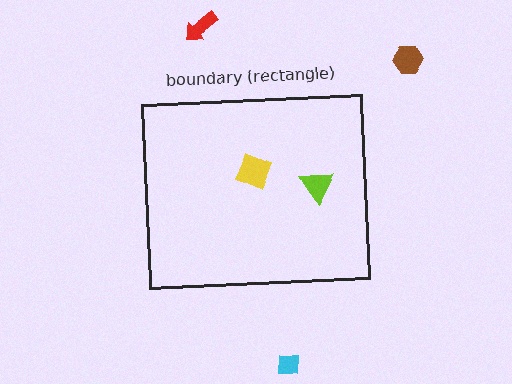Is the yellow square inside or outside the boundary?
Inside.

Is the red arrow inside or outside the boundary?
Outside.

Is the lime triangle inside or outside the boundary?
Inside.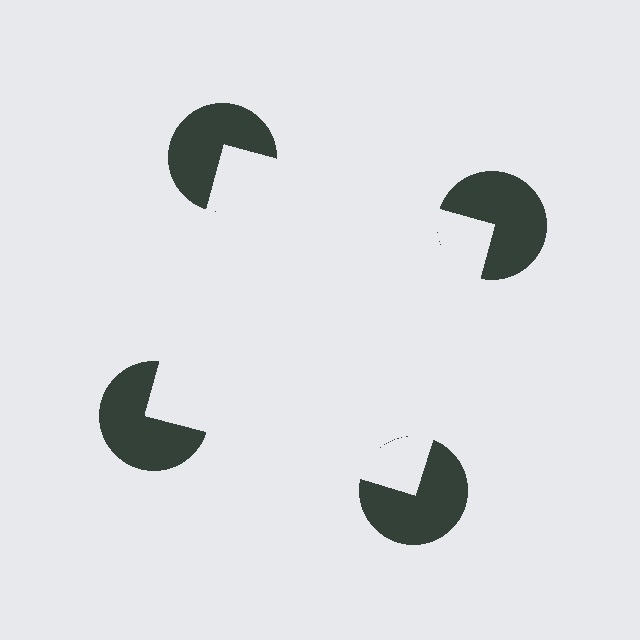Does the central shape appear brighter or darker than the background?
It typically appears slightly brighter than the background, even though no actual brightness change is drawn.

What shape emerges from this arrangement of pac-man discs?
An illusory square — its edges are inferred from the aligned wedge cuts in the pac-man discs, not physically drawn.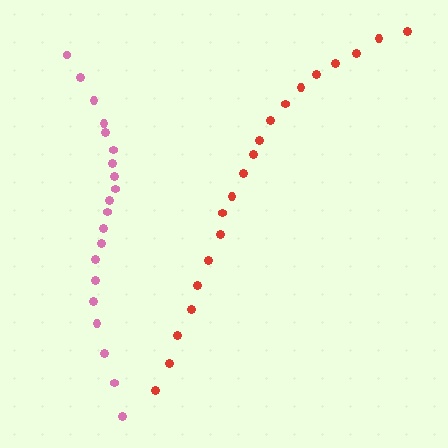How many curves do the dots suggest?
There are 2 distinct paths.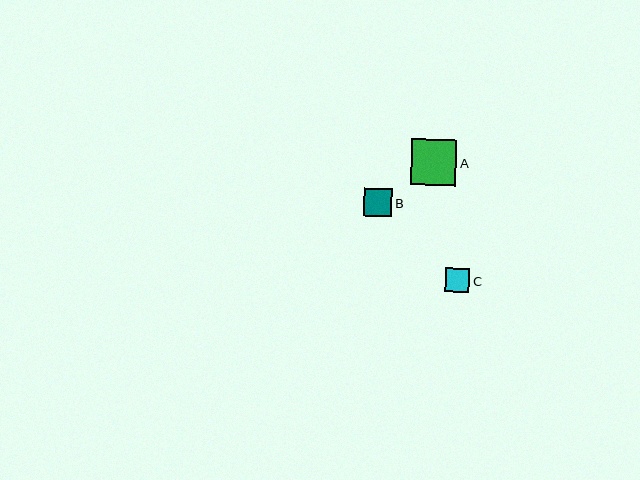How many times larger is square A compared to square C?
Square A is approximately 1.9 times the size of square C.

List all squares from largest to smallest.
From largest to smallest: A, B, C.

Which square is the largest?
Square A is the largest with a size of approximately 46 pixels.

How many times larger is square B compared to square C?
Square B is approximately 1.2 times the size of square C.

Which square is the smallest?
Square C is the smallest with a size of approximately 25 pixels.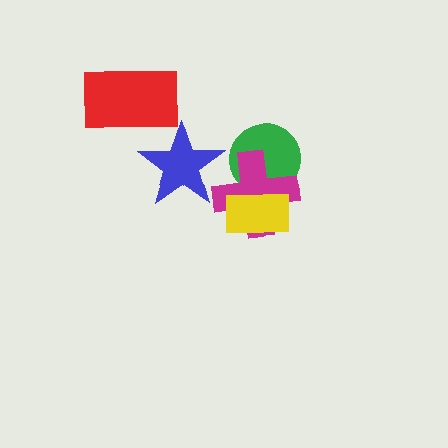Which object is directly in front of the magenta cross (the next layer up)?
The yellow rectangle is directly in front of the magenta cross.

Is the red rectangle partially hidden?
No, no other shape covers it.